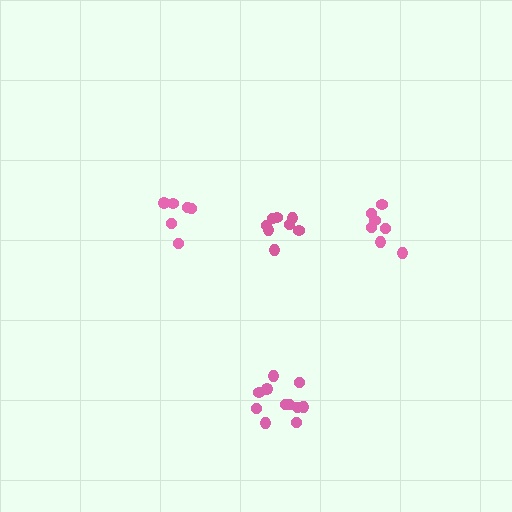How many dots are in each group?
Group 1: 9 dots, Group 2: 7 dots, Group 3: 6 dots, Group 4: 11 dots (33 total).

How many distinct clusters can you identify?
There are 4 distinct clusters.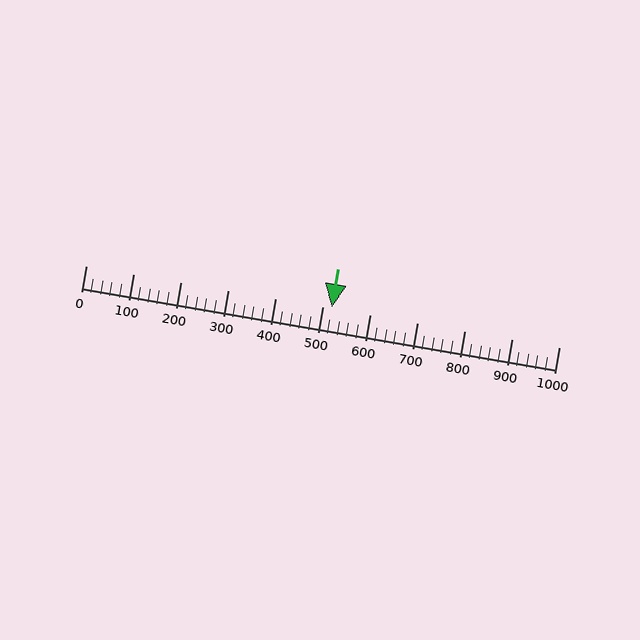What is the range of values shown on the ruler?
The ruler shows values from 0 to 1000.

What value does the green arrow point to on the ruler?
The green arrow points to approximately 520.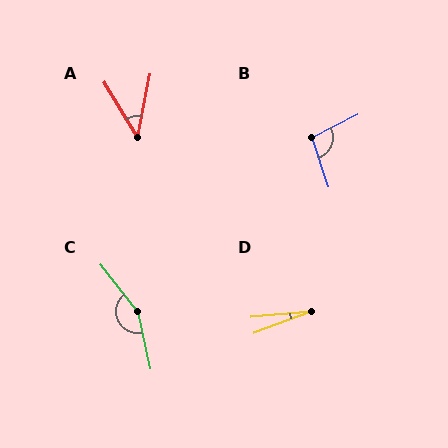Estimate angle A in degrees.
Approximately 43 degrees.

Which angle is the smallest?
D, at approximately 16 degrees.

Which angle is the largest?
C, at approximately 155 degrees.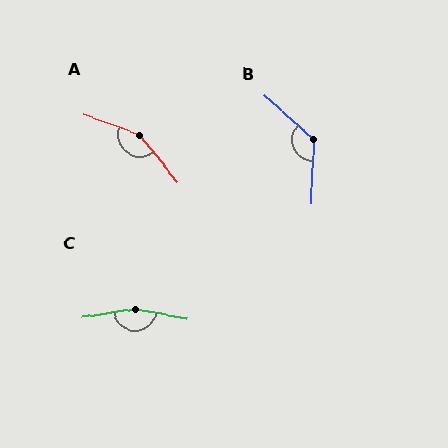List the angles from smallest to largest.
B (129°), A (148°), C (160°).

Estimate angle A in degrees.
Approximately 148 degrees.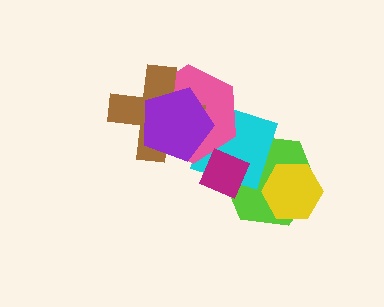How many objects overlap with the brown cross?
3 objects overlap with the brown cross.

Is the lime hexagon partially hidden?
Yes, it is partially covered by another shape.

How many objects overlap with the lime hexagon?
3 objects overlap with the lime hexagon.